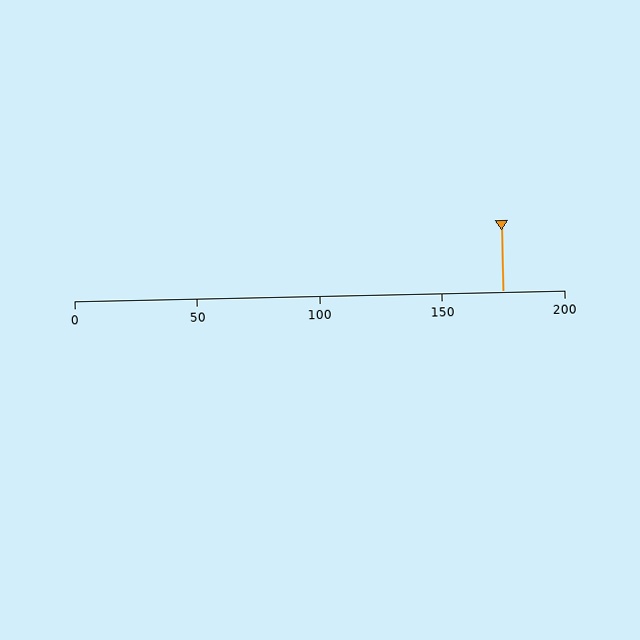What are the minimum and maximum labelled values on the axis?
The axis runs from 0 to 200.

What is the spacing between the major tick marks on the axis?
The major ticks are spaced 50 apart.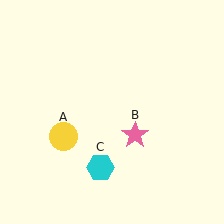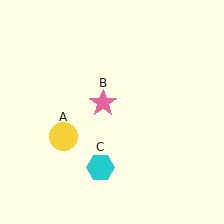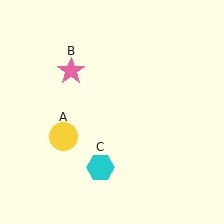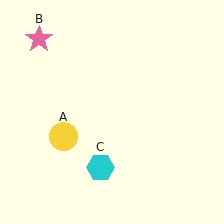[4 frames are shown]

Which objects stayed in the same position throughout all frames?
Yellow circle (object A) and cyan hexagon (object C) remained stationary.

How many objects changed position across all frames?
1 object changed position: pink star (object B).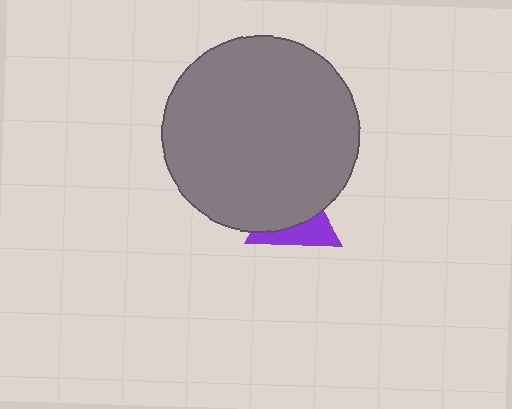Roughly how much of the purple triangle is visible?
A small part of it is visible (roughly 39%).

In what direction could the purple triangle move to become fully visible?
The purple triangle could move down. That would shift it out from behind the gray circle entirely.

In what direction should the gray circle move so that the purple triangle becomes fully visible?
The gray circle should move up. That is the shortest direction to clear the overlap and leave the purple triangle fully visible.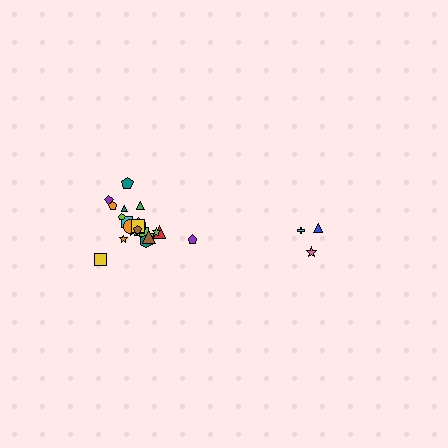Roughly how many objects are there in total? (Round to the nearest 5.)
Roughly 30 objects in total.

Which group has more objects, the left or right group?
The left group.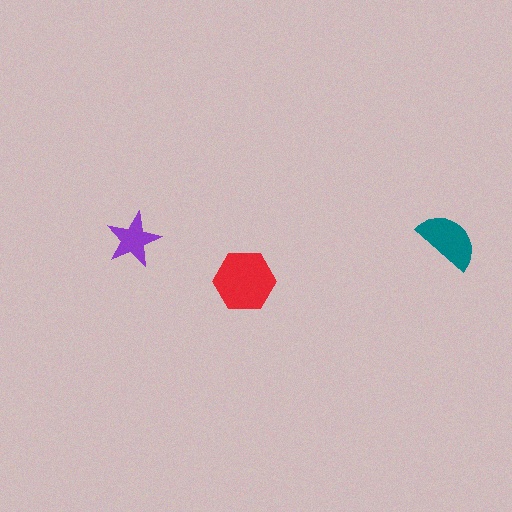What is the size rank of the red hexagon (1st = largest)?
1st.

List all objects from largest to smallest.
The red hexagon, the teal semicircle, the purple star.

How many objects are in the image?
There are 3 objects in the image.